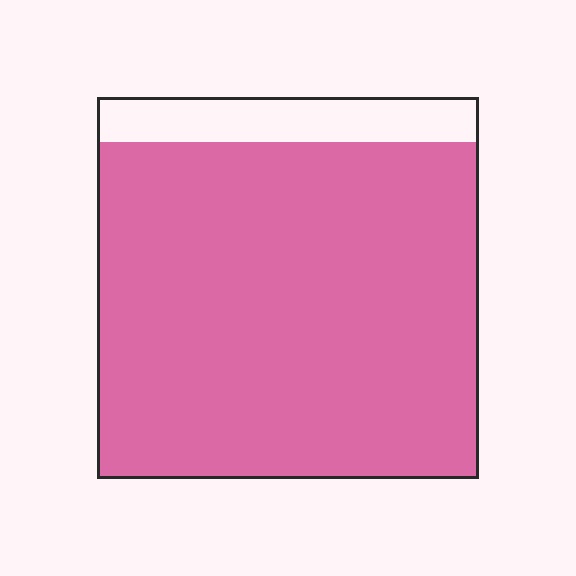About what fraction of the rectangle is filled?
About seven eighths (7/8).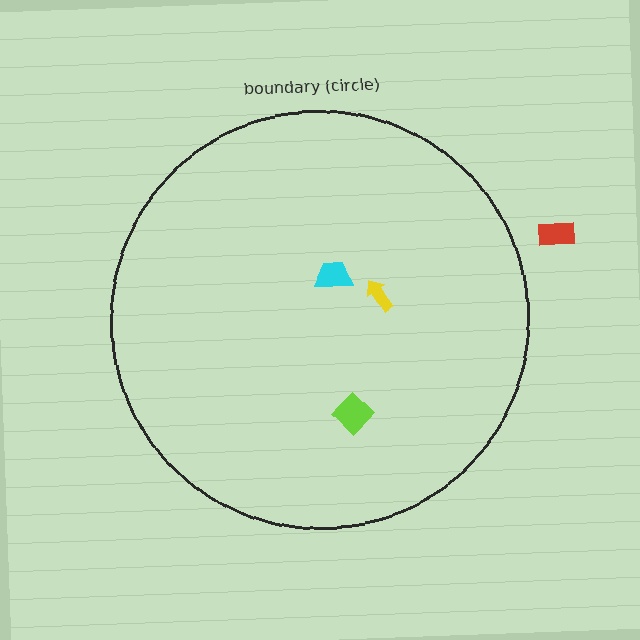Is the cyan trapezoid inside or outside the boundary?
Inside.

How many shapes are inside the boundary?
3 inside, 1 outside.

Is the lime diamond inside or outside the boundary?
Inside.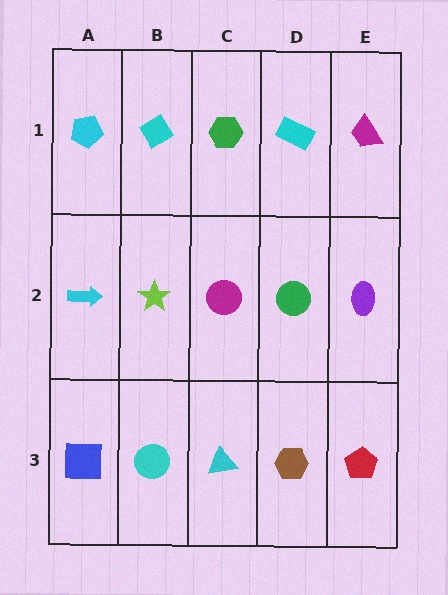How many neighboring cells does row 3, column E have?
2.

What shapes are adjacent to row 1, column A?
A cyan arrow (row 2, column A), a cyan diamond (row 1, column B).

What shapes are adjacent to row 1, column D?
A green circle (row 2, column D), a green hexagon (row 1, column C), a magenta trapezoid (row 1, column E).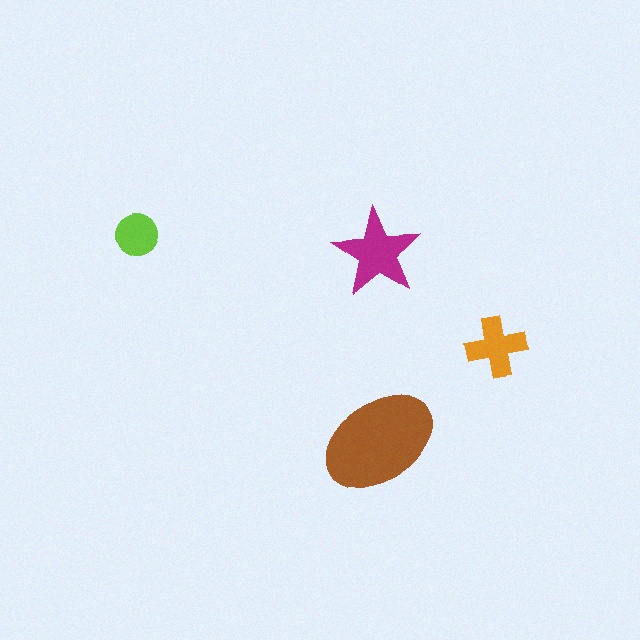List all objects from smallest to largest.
The lime circle, the orange cross, the magenta star, the brown ellipse.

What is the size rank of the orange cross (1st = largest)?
3rd.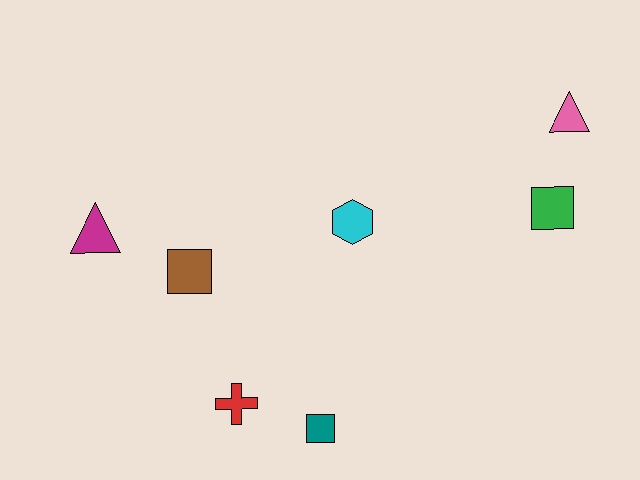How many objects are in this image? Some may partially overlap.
There are 7 objects.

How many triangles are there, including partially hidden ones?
There are 2 triangles.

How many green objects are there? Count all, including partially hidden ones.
There is 1 green object.